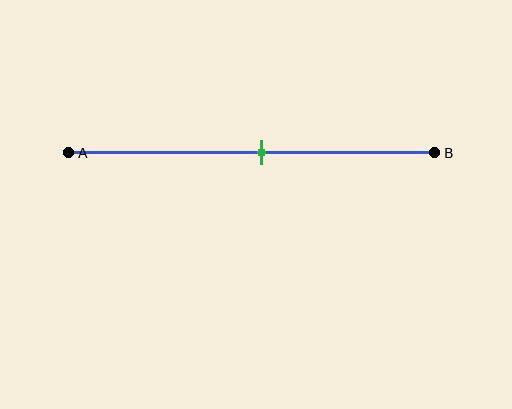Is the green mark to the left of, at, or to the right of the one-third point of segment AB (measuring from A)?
The green mark is to the right of the one-third point of segment AB.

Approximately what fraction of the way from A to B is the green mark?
The green mark is approximately 55% of the way from A to B.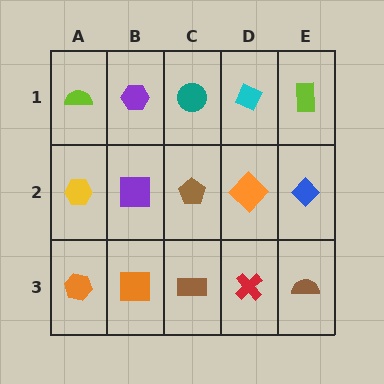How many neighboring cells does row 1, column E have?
2.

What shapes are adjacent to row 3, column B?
A purple square (row 2, column B), an orange hexagon (row 3, column A), a brown rectangle (row 3, column C).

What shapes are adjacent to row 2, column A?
A lime semicircle (row 1, column A), an orange hexagon (row 3, column A), a purple square (row 2, column B).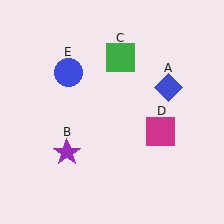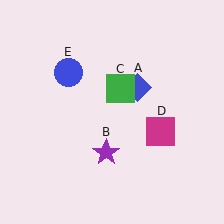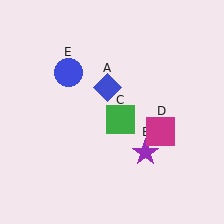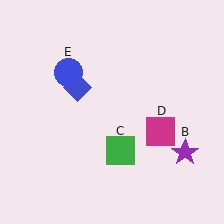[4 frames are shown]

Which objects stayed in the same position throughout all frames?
Magenta square (object D) and blue circle (object E) remained stationary.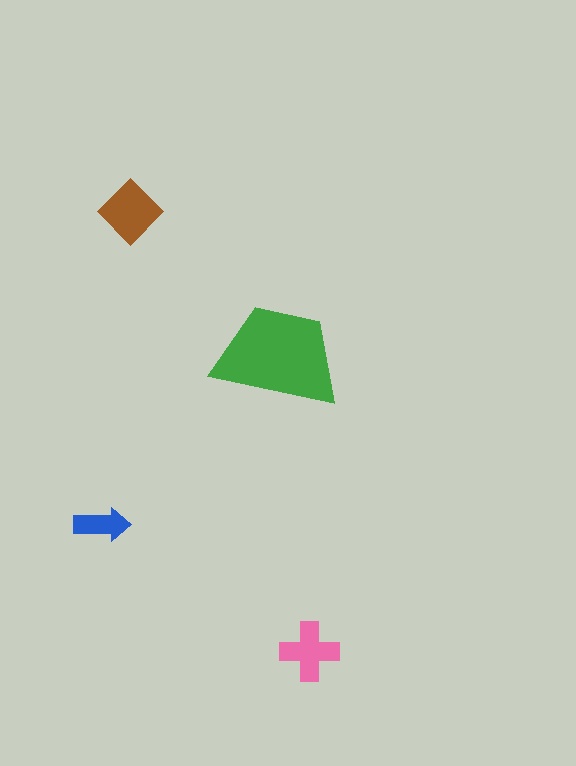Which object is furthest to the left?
The blue arrow is leftmost.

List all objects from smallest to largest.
The blue arrow, the pink cross, the brown diamond, the green trapezoid.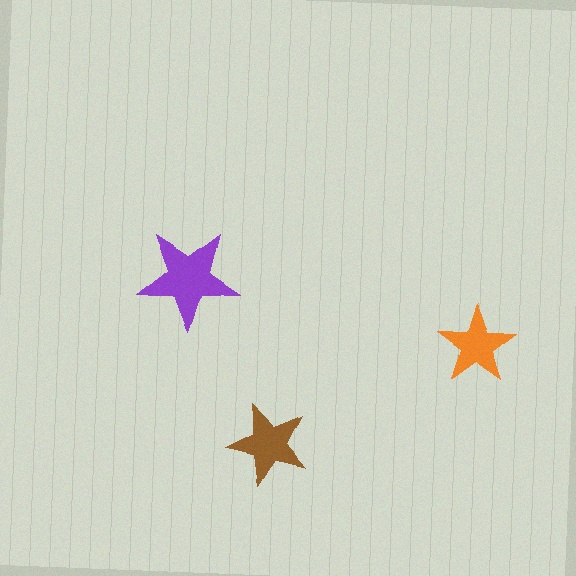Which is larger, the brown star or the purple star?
The purple one.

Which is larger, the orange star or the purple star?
The purple one.